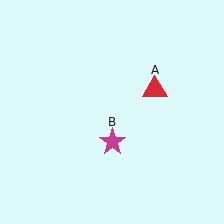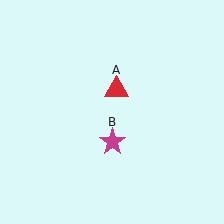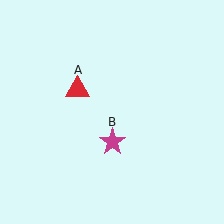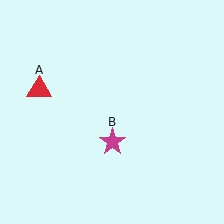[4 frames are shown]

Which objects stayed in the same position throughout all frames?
Magenta star (object B) remained stationary.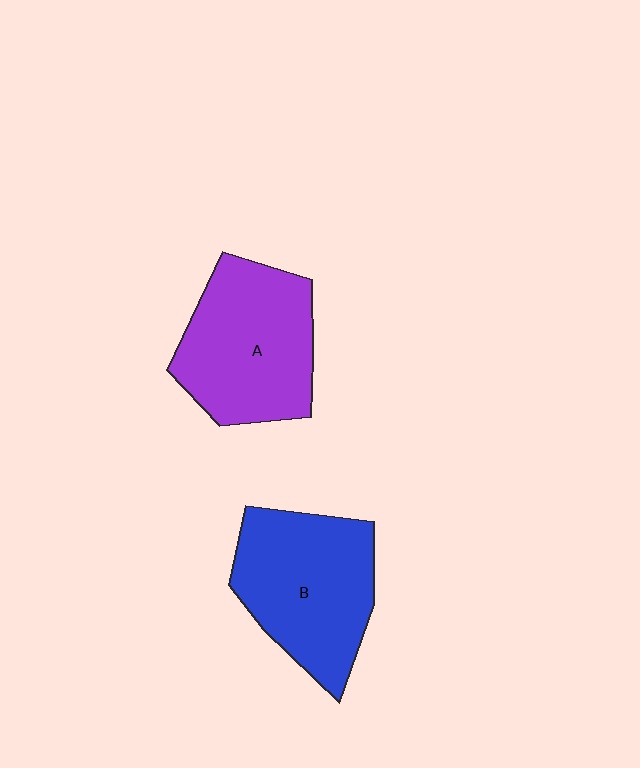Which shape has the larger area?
Shape B (blue).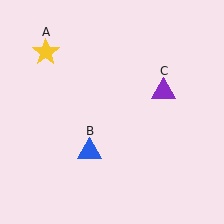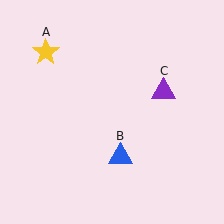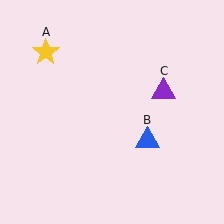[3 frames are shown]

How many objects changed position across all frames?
1 object changed position: blue triangle (object B).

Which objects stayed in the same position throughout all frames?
Yellow star (object A) and purple triangle (object C) remained stationary.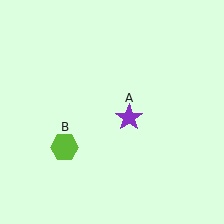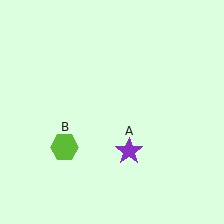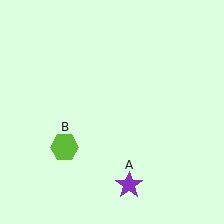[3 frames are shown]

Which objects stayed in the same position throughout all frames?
Lime hexagon (object B) remained stationary.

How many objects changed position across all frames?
1 object changed position: purple star (object A).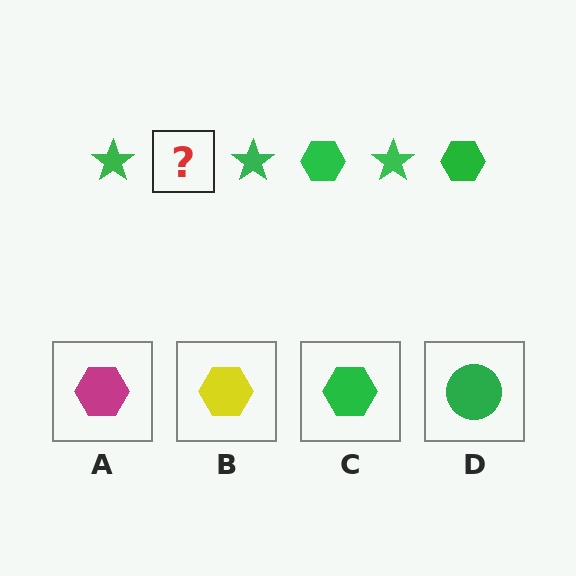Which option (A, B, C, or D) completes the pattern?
C.